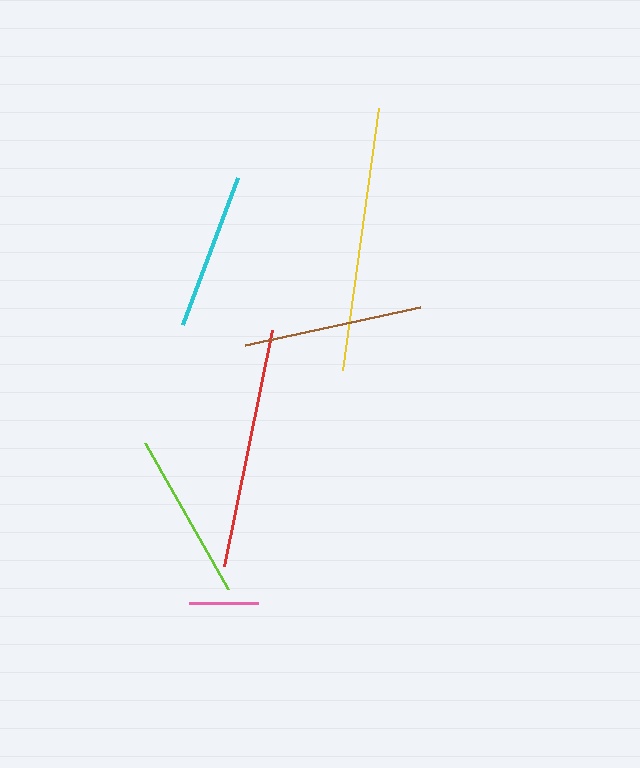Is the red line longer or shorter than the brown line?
The red line is longer than the brown line.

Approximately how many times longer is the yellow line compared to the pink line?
The yellow line is approximately 3.8 times the length of the pink line.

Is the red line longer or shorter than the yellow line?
The yellow line is longer than the red line.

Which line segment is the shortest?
The pink line is the shortest at approximately 69 pixels.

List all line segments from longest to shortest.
From longest to shortest: yellow, red, brown, lime, cyan, pink.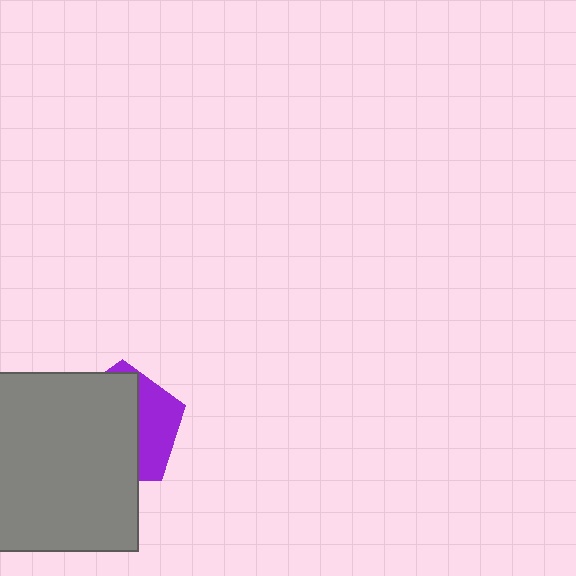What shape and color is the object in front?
The object in front is a gray rectangle.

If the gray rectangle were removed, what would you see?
You would see the complete purple pentagon.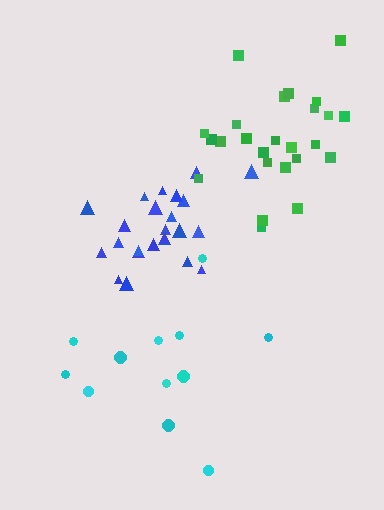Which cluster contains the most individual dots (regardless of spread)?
Green (25).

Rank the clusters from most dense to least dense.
blue, green, cyan.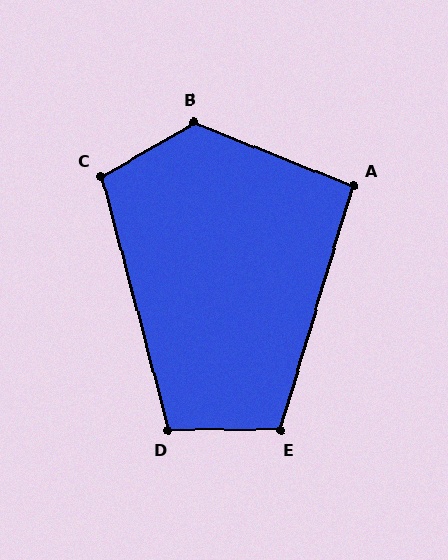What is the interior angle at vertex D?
Approximately 105 degrees (obtuse).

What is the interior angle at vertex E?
Approximately 107 degrees (obtuse).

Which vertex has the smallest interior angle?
A, at approximately 95 degrees.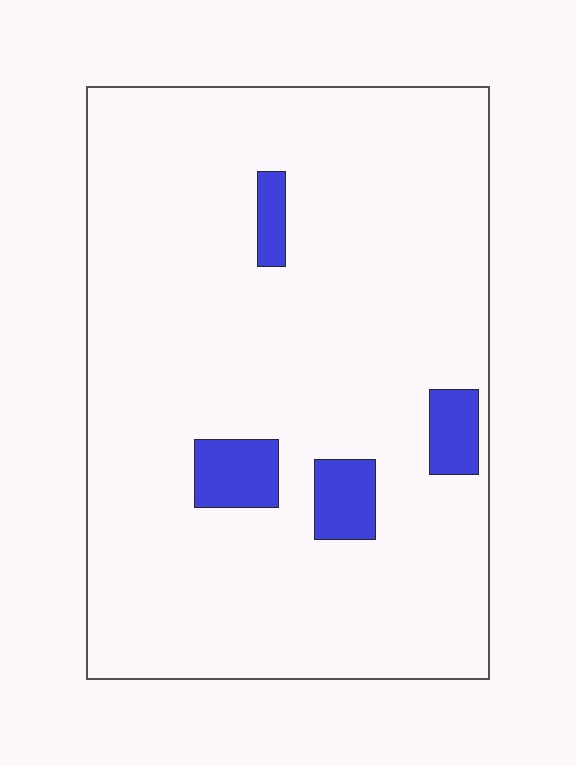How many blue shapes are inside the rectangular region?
4.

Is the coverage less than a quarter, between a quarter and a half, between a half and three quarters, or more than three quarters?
Less than a quarter.